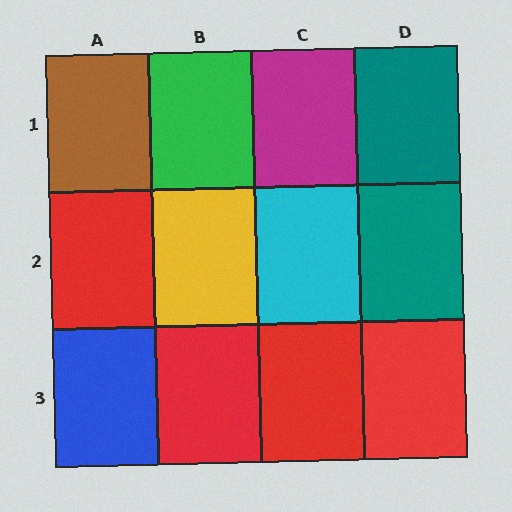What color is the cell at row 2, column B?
Yellow.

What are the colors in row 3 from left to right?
Blue, red, red, red.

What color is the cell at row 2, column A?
Red.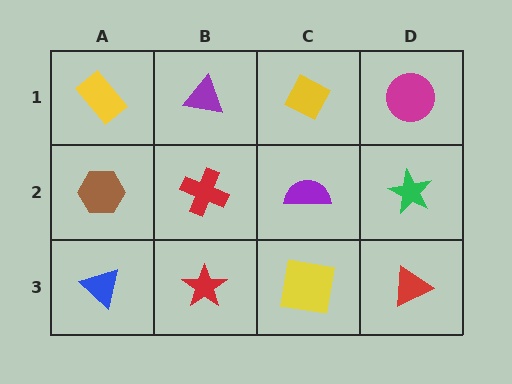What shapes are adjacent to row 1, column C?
A purple semicircle (row 2, column C), a purple triangle (row 1, column B), a magenta circle (row 1, column D).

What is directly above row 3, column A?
A brown hexagon.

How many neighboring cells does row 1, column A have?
2.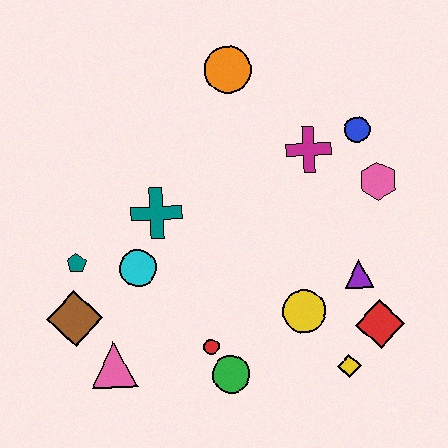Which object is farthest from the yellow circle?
The orange circle is farthest from the yellow circle.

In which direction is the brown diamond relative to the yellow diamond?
The brown diamond is to the left of the yellow diamond.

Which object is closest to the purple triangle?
The red diamond is closest to the purple triangle.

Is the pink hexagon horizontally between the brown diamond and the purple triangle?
No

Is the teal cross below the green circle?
No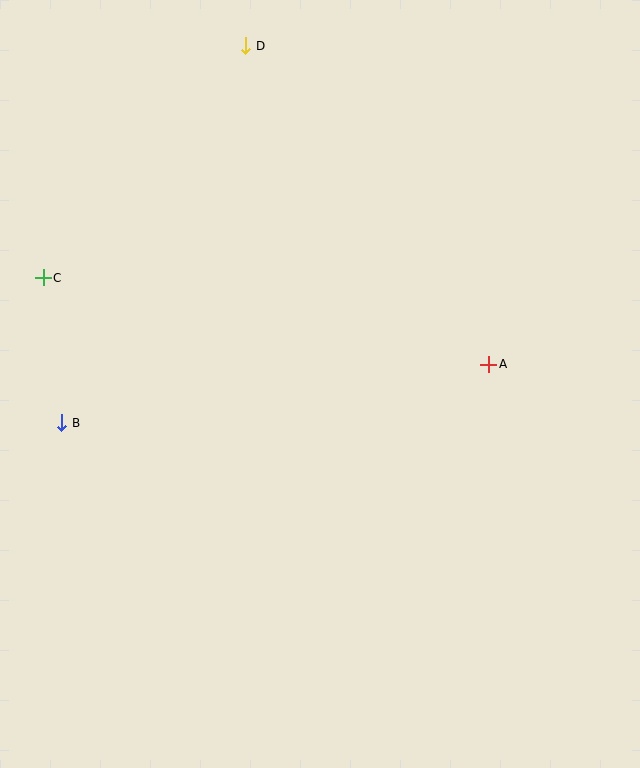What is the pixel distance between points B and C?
The distance between B and C is 146 pixels.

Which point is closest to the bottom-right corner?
Point A is closest to the bottom-right corner.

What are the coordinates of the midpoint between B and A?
The midpoint between B and A is at (275, 394).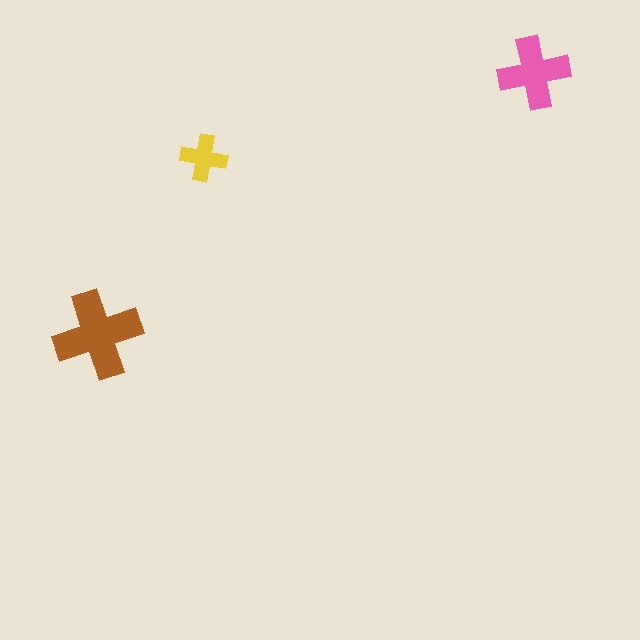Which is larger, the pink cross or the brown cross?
The brown one.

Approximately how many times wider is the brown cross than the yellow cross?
About 2 times wider.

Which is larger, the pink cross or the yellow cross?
The pink one.